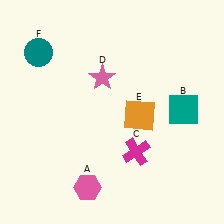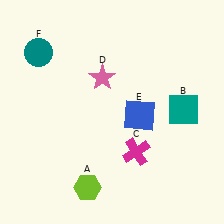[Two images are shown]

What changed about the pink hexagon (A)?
In Image 1, A is pink. In Image 2, it changed to lime.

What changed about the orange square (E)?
In Image 1, E is orange. In Image 2, it changed to blue.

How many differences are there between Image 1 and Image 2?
There are 2 differences between the two images.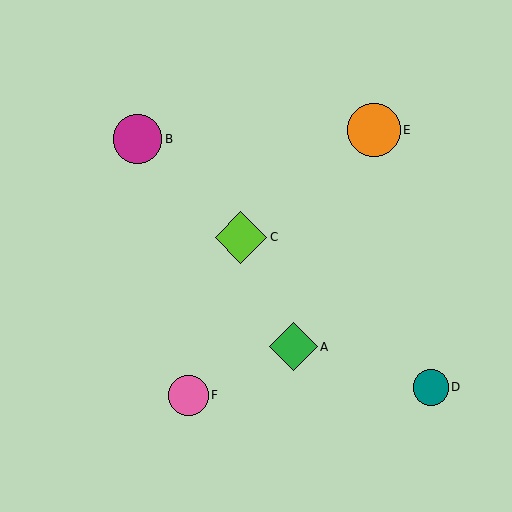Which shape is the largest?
The orange circle (labeled E) is the largest.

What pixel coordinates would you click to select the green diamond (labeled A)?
Click at (294, 347) to select the green diamond A.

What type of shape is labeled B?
Shape B is a magenta circle.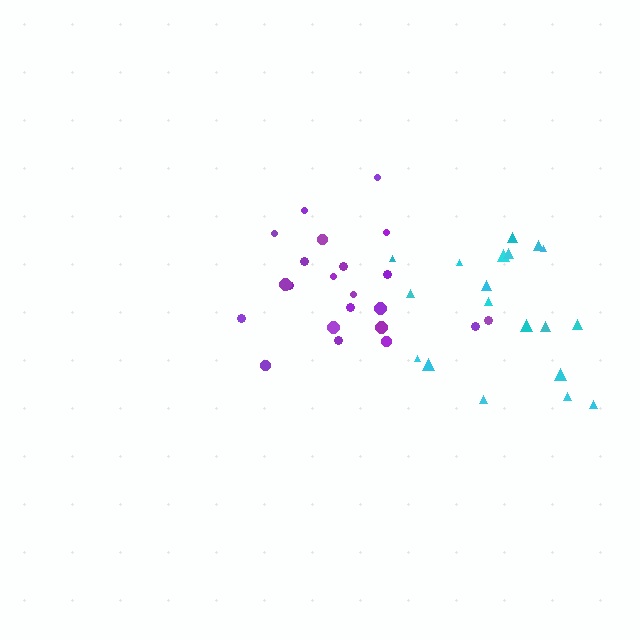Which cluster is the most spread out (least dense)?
Cyan.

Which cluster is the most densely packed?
Purple.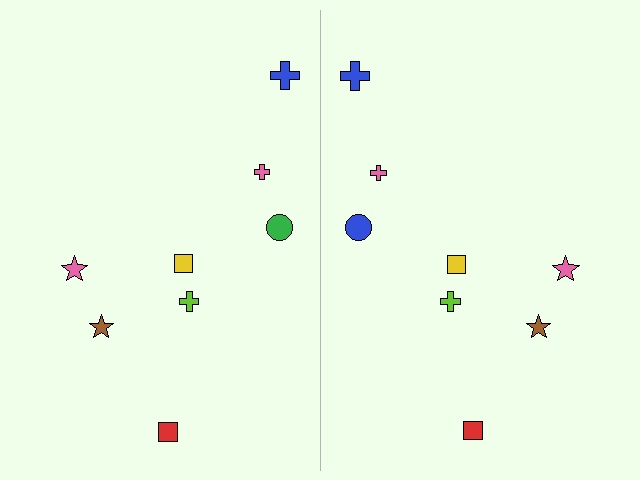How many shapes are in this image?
There are 16 shapes in this image.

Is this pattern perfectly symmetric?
No, the pattern is not perfectly symmetric. The blue circle on the right side breaks the symmetry — its mirror counterpart is green.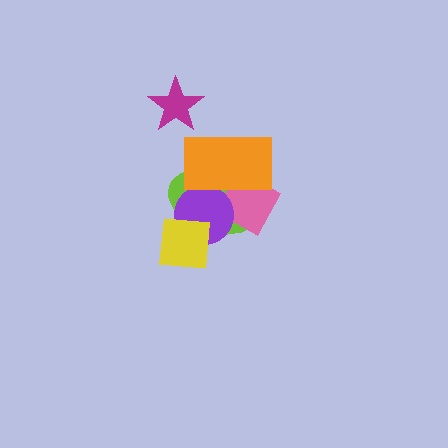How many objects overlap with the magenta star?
0 objects overlap with the magenta star.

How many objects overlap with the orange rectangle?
3 objects overlap with the orange rectangle.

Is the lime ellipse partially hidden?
Yes, it is partially covered by another shape.